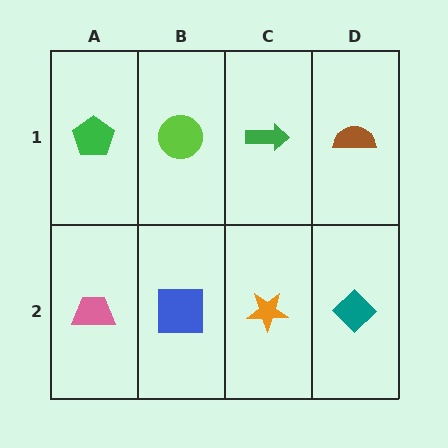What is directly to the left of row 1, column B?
A green pentagon.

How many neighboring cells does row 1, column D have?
2.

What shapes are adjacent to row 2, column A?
A green pentagon (row 1, column A), a blue square (row 2, column B).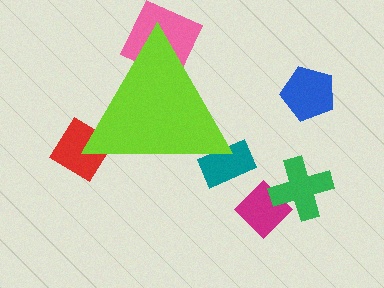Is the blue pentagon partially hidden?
No, the blue pentagon is fully visible.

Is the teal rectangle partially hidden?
Yes, the teal rectangle is partially hidden behind the lime triangle.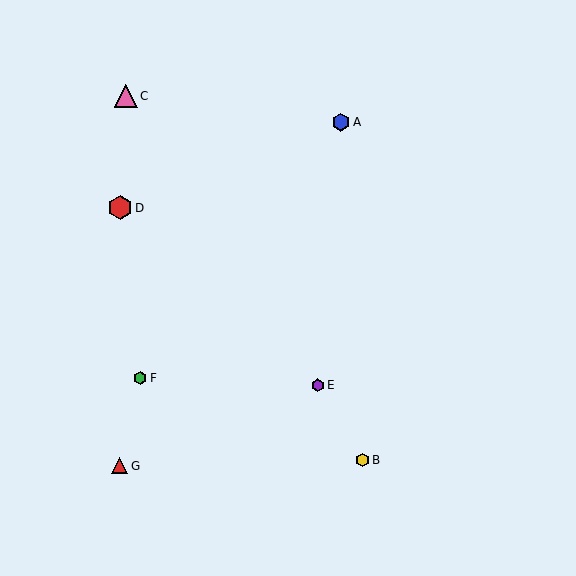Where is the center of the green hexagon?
The center of the green hexagon is at (140, 378).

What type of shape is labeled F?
Shape F is a green hexagon.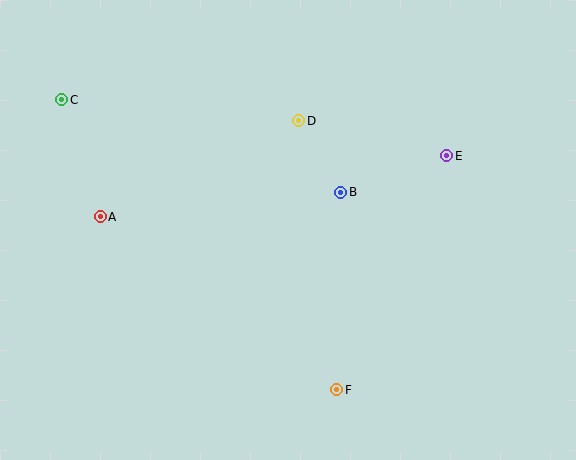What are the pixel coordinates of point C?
Point C is at (62, 100).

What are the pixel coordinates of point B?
Point B is at (341, 192).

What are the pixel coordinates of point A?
Point A is at (100, 217).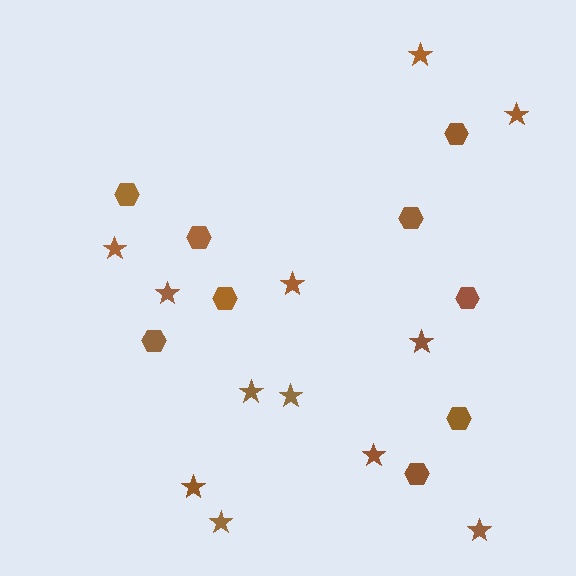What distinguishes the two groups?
There are 2 groups: one group of hexagons (9) and one group of stars (12).